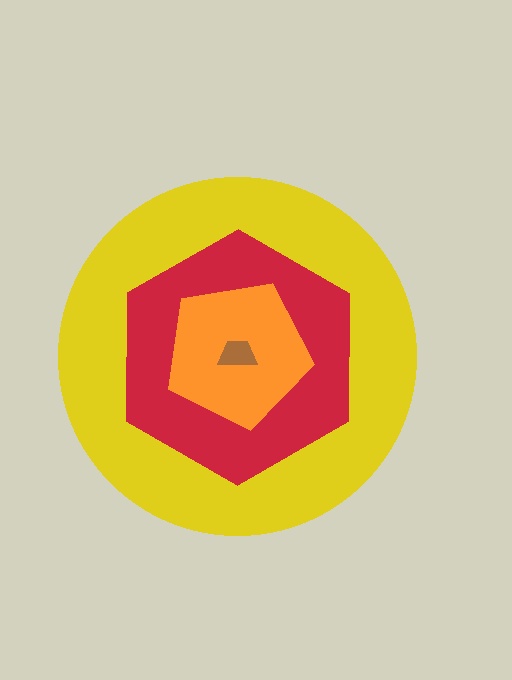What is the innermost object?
The brown trapezoid.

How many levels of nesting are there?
4.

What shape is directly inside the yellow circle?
The red hexagon.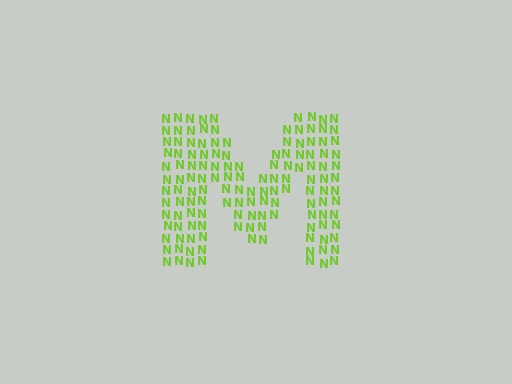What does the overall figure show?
The overall figure shows the letter M.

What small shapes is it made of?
It is made of small letter N's.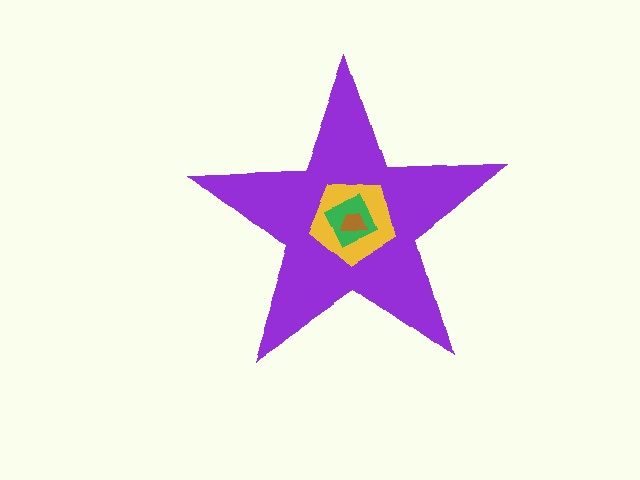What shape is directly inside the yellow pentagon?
The green square.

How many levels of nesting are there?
4.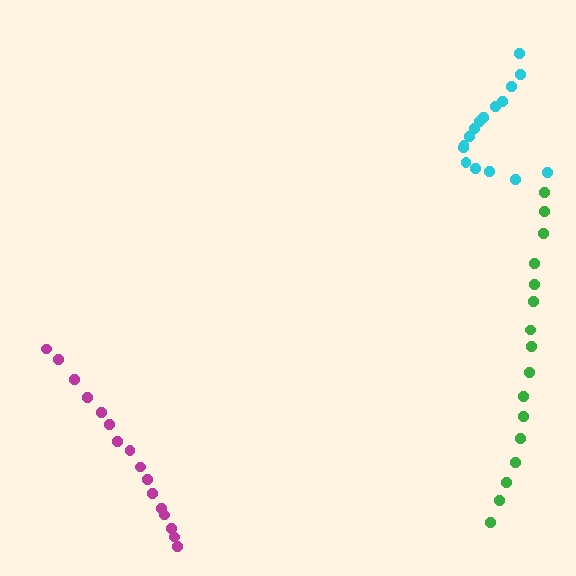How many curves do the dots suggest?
There are 3 distinct paths.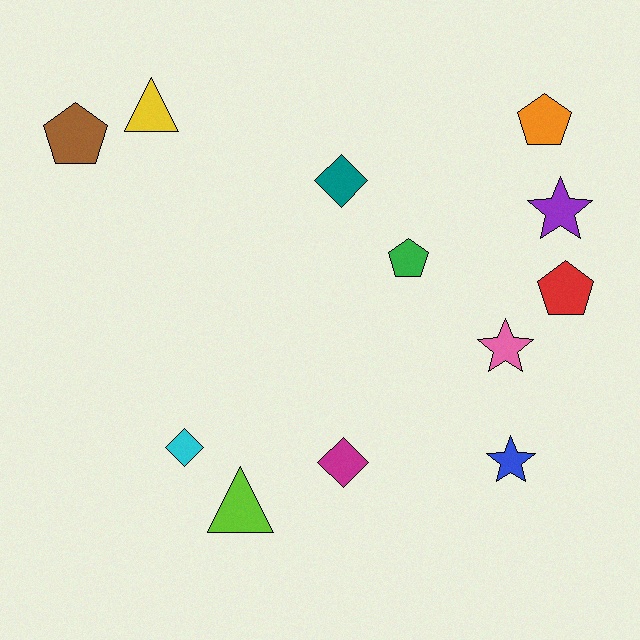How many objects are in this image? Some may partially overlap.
There are 12 objects.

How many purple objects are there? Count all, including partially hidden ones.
There is 1 purple object.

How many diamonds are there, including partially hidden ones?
There are 3 diamonds.